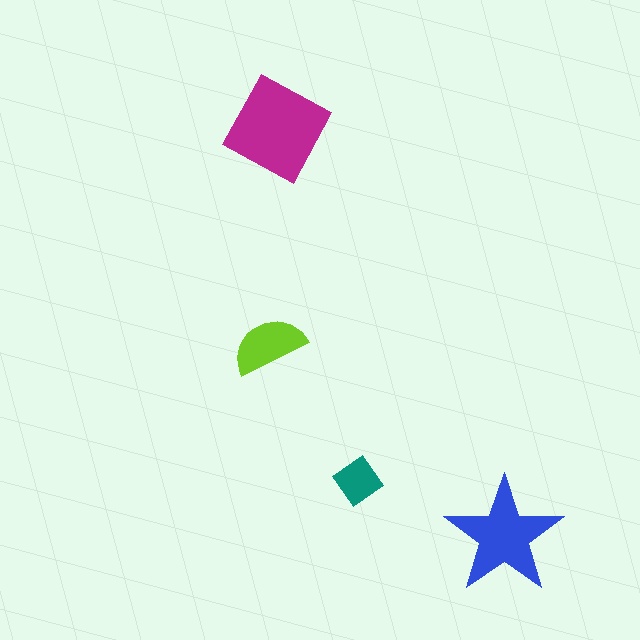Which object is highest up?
The magenta diamond is topmost.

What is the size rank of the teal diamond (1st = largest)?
4th.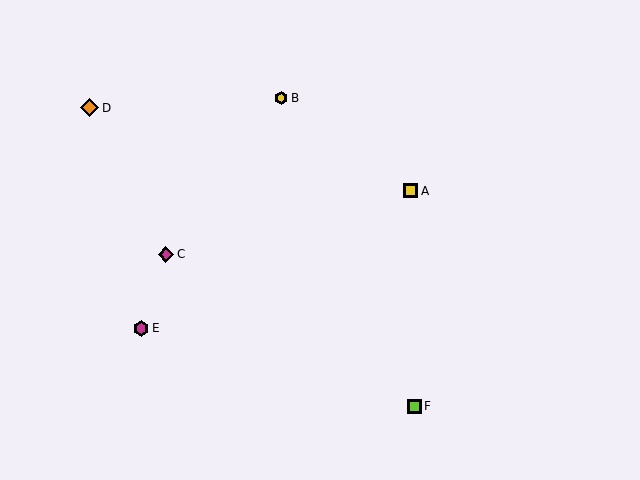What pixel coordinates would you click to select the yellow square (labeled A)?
Click at (411, 191) to select the yellow square A.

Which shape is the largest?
The orange diamond (labeled D) is the largest.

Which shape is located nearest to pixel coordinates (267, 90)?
The yellow hexagon (labeled B) at (281, 98) is nearest to that location.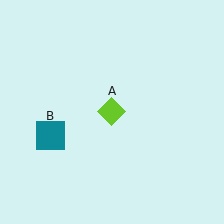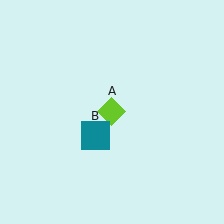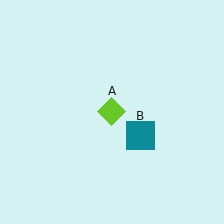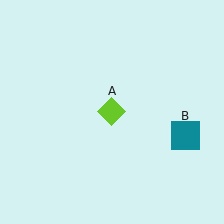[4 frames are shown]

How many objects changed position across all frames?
1 object changed position: teal square (object B).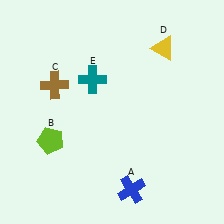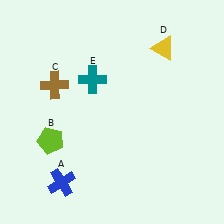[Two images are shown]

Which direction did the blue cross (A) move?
The blue cross (A) moved left.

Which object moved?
The blue cross (A) moved left.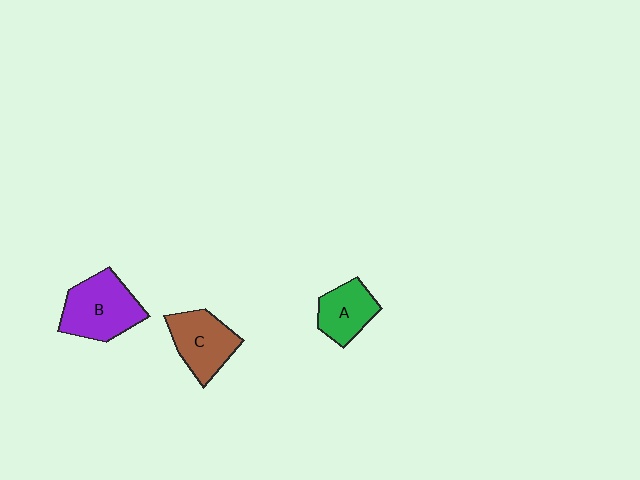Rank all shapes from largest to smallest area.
From largest to smallest: B (purple), C (brown), A (green).